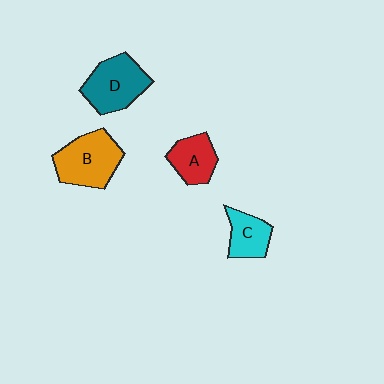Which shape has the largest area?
Shape B (orange).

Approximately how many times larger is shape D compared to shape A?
Approximately 1.5 times.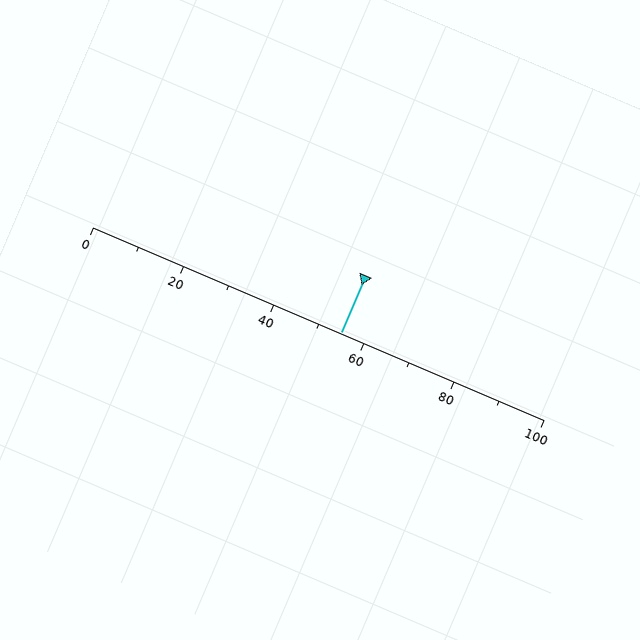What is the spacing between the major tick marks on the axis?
The major ticks are spaced 20 apart.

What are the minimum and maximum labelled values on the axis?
The axis runs from 0 to 100.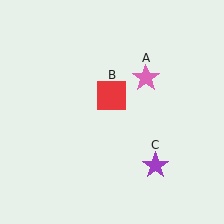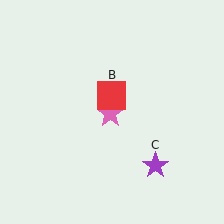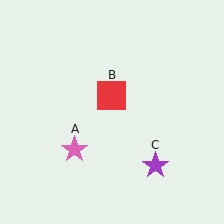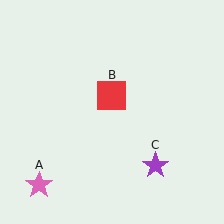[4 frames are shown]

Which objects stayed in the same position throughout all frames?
Red square (object B) and purple star (object C) remained stationary.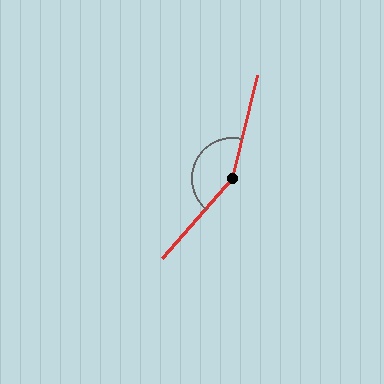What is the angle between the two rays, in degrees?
Approximately 152 degrees.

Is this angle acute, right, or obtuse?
It is obtuse.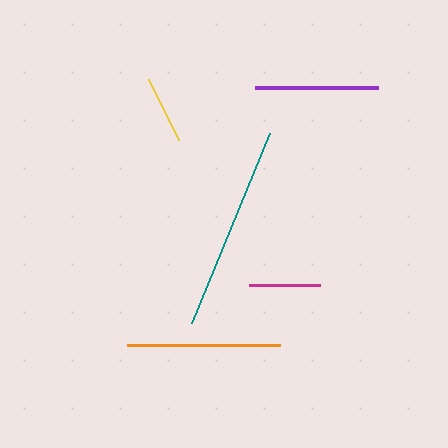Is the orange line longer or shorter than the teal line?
The teal line is longer than the orange line.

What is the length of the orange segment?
The orange segment is approximately 153 pixels long.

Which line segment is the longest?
The teal line is the longest at approximately 206 pixels.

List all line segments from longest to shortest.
From longest to shortest: teal, orange, purple, magenta, yellow.